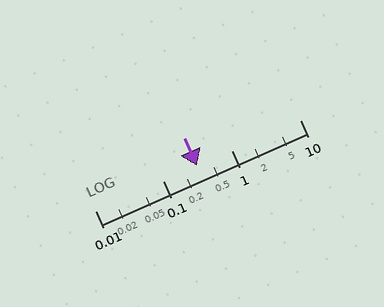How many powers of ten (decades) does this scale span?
The scale spans 3 decades, from 0.01 to 10.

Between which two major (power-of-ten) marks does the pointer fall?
The pointer is between 0.1 and 1.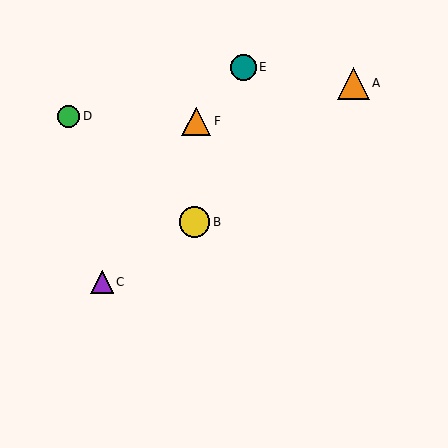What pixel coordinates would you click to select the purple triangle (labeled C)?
Click at (102, 282) to select the purple triangle C.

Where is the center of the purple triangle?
The center of the purple triangle is at (102, 282).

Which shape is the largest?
The orange triangle (labeled A) is the largest.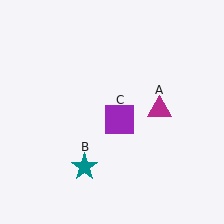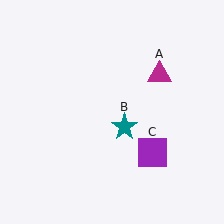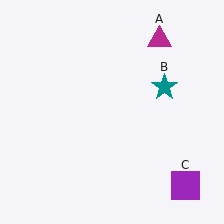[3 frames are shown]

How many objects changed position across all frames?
3 objects changed position: magenta triangle (object A), teal star (object B), purple square (object C).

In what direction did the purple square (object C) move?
The purple square (object C) moved down and to the right.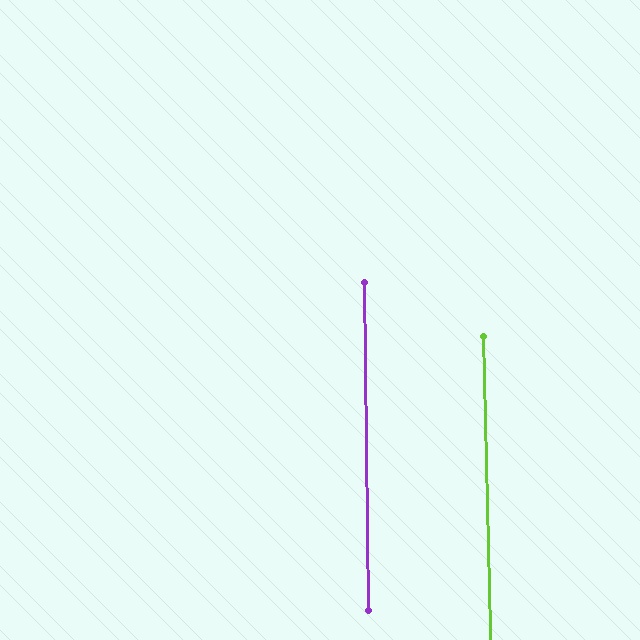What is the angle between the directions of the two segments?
Approximately 1 degree.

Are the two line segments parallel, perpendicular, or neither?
Parallel — their directions differ by only 0.6°.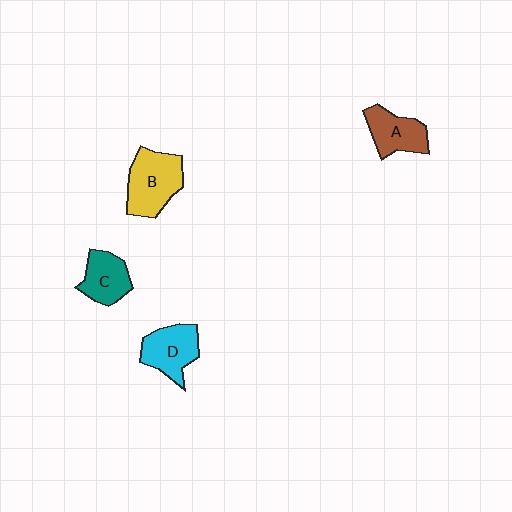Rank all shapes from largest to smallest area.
From largest to smallest: B (yellow), D (cyan), A (brown), C (teal).